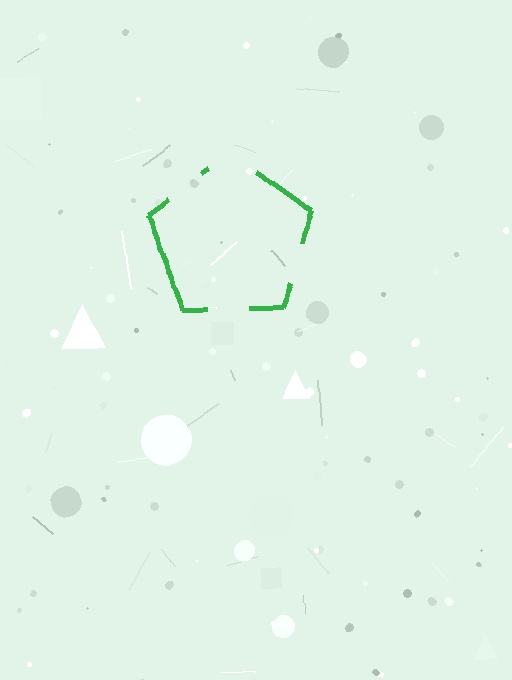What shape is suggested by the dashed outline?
The dashed outline suggests a pentagon.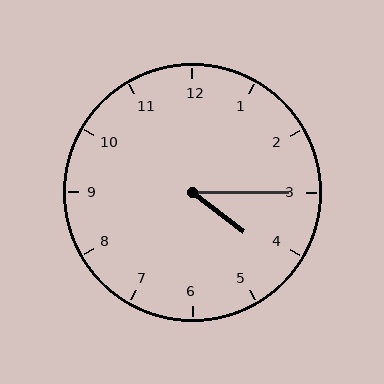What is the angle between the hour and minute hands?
Approximately 38 degrees.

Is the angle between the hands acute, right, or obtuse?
It is acute.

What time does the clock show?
4:15.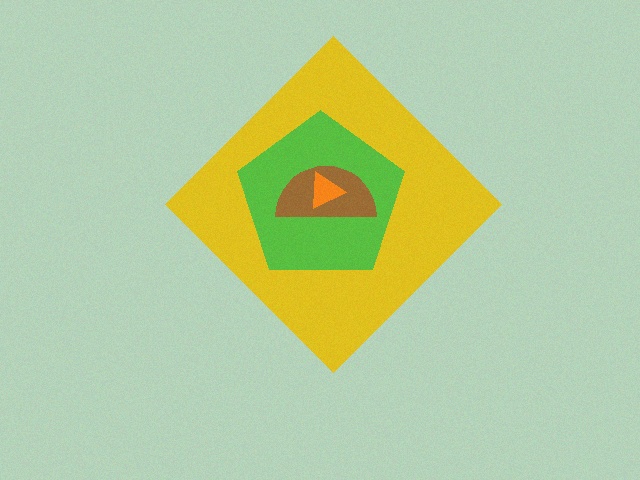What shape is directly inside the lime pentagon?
The brown semicircle.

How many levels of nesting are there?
4.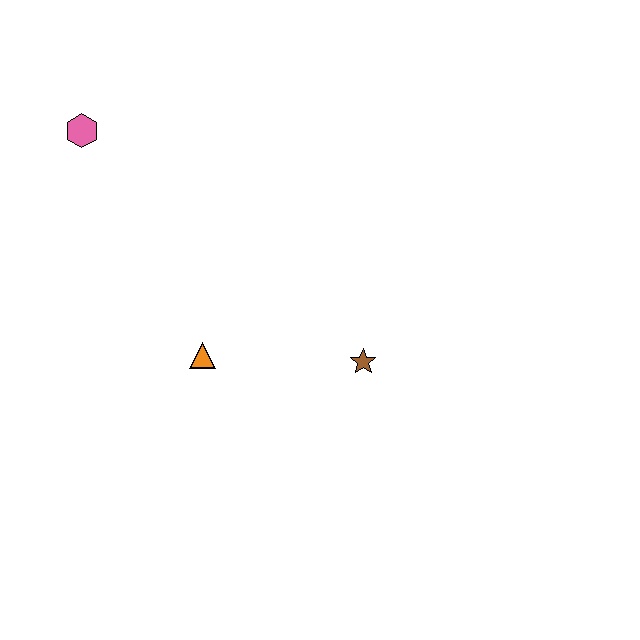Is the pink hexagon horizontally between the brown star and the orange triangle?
No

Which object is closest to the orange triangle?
The brown star is closest to the orange triangle.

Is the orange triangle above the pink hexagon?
No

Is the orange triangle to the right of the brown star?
No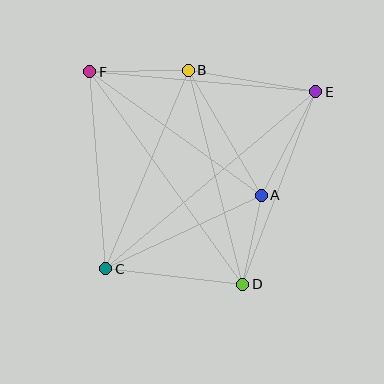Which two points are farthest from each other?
Points C and E are farthest from each other.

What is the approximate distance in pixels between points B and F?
The distance between B and F is approximately 99 pixels.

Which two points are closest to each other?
Points A and D are closest to each other.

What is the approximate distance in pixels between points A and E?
The distance between A and E is approximately 117 pixels.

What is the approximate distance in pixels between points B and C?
The distance between B and C is approximately 215 pixels.